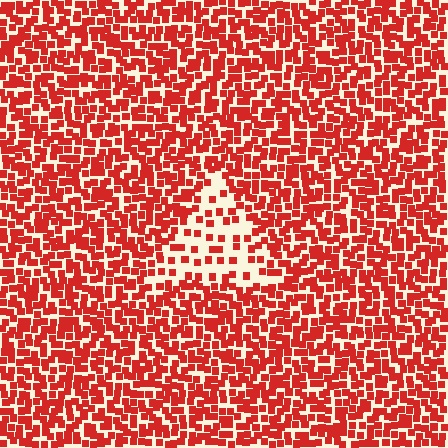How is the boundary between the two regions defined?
The boundary is defined by a change in element density (approximately 2.5x ratio). All elements are the same color, size, and shape.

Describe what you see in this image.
The image contains small red elements arranged at two different densities. A triangle-shaped region is visible where the elements are less densely packed than the surrounding area.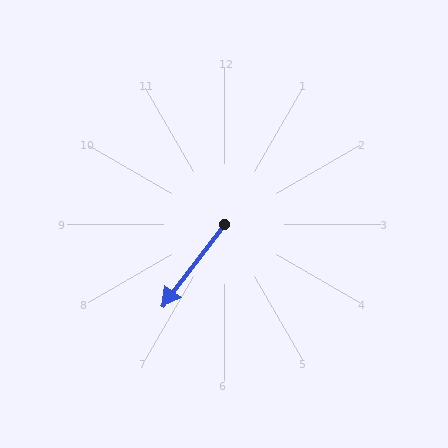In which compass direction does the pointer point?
Southwest.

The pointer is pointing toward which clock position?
Roughly 7 o'clock.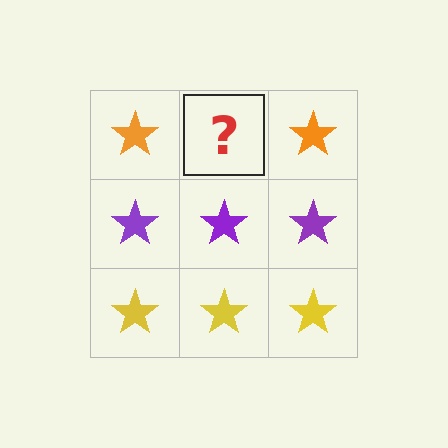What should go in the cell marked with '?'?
The missing cell should contain an orange star.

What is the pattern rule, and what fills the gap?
The rule is that each row has a consistent color. The gap should be filled with an orange star.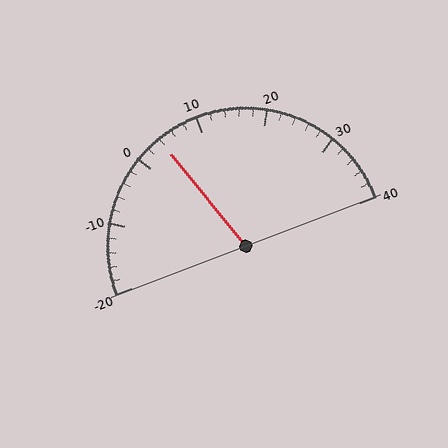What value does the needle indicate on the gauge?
The needle indicates approximately 4.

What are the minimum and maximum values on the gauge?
The gauge ranges from -20 to 40.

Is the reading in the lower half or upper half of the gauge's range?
The reading is in the lower half of the range (-20 to 40).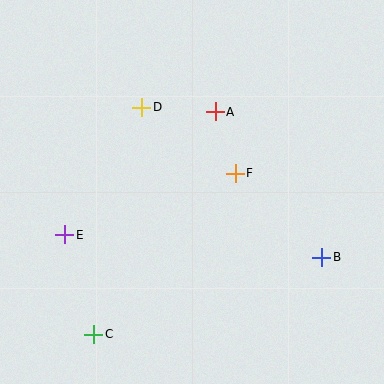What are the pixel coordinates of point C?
Point C is at (94, 334).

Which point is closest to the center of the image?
Point F at (235, 173) is closest to the center.